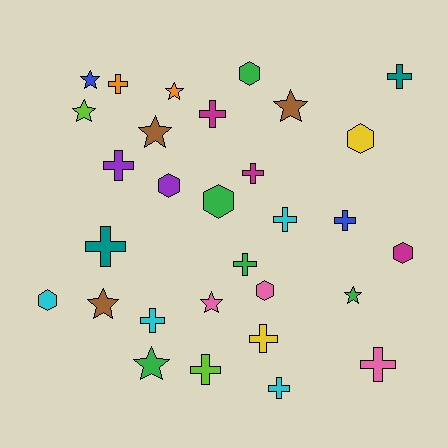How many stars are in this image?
There are 9 stars.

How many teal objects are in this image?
There are 2 teal objects.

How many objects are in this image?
There are 30 objects.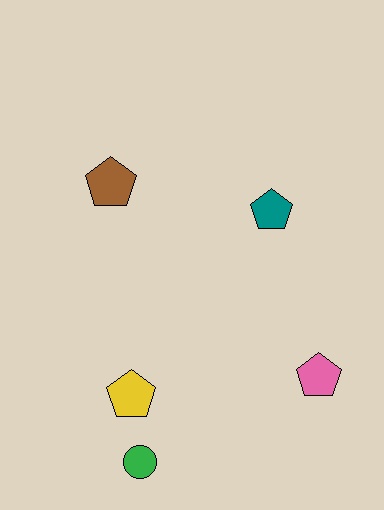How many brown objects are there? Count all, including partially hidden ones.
There is 1 brown object.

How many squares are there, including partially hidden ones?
There are no squares.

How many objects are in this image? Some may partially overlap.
There are 5 objects.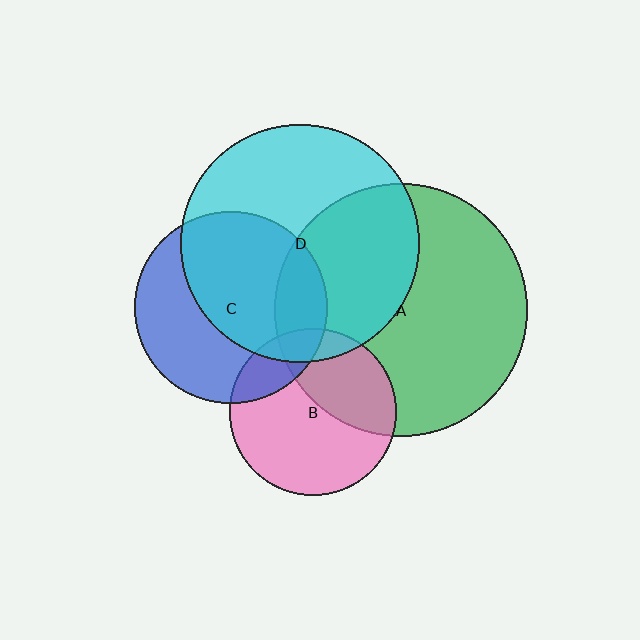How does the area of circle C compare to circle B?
Approximately 1.3 times.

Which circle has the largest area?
Circle A (green).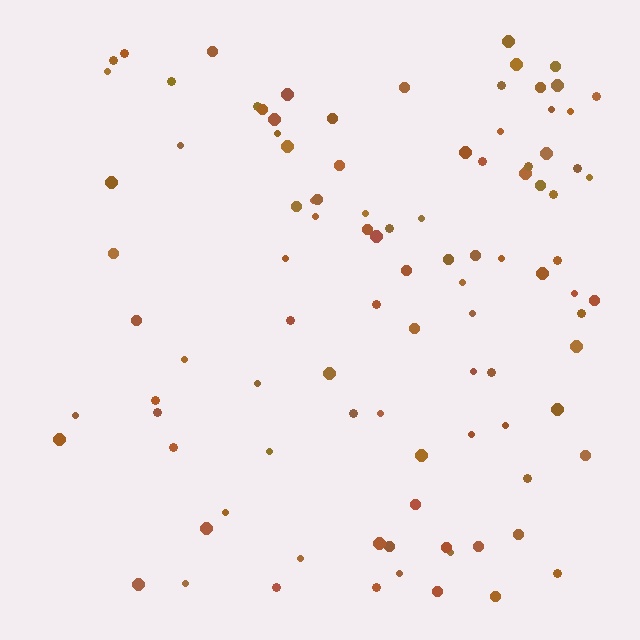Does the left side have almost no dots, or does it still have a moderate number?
Still a moderate number, just noticeably fewer than the right.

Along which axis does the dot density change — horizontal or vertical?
Horizontal.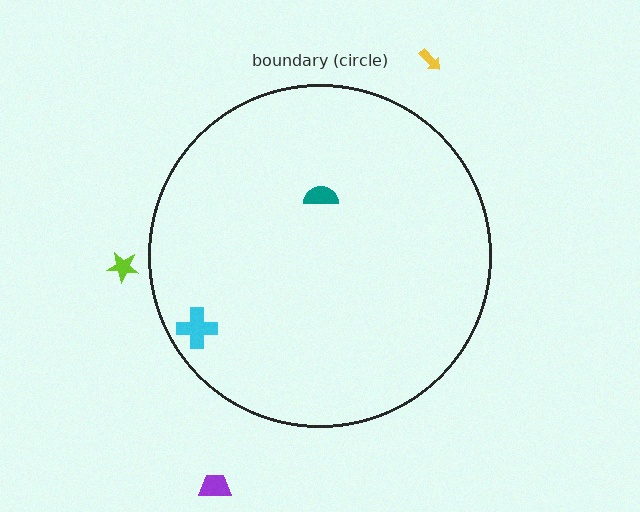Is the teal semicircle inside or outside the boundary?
Inside.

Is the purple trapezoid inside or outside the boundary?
Outside.